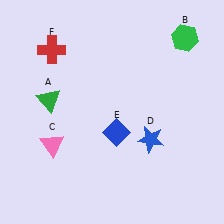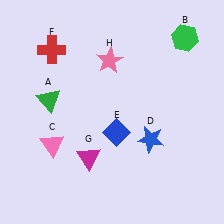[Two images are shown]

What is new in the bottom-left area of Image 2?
A magenta triangle (G) was added in the bottom-left area of Image 2.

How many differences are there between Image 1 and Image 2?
There are 2 differences between the two images.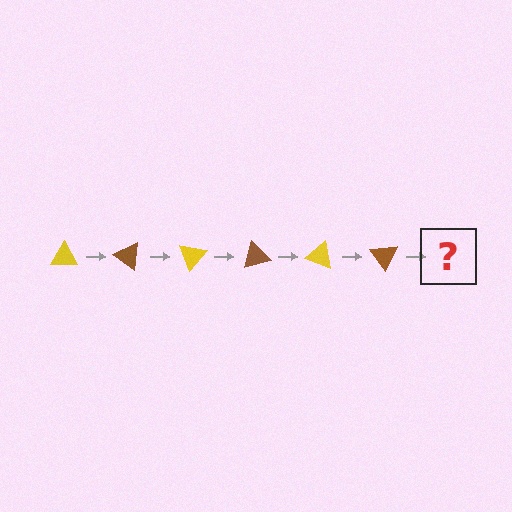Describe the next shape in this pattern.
It should be a yellow triangle, rotated 210 degrees from the start.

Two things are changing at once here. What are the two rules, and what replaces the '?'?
The two rules are that it rotates 35 degrees each step and the color cycles through yellow and brown. The '?' should be a yellow triangle, rotated 210 degrees from the start.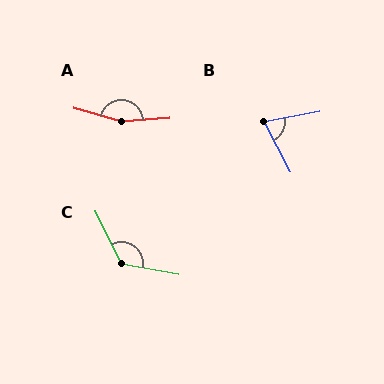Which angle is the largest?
A, at approximately 160 degrees.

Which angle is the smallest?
B, at approximately 73 degrees.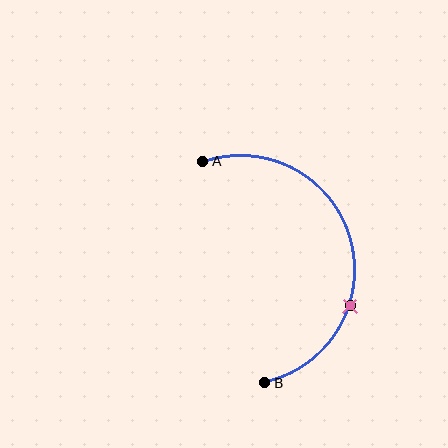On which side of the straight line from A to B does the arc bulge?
The arc bulges to the right of the straight line connecting A and B.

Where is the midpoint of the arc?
The arc midpoint is the point on the curve farthest from the straight line joining A and B. It sits to the right of that line.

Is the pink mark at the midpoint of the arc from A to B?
No. The pink mark lies on the arc but is closer to endpoint B. The arc midpoint would be at the point on the curve equidistant along the arc from both A and B.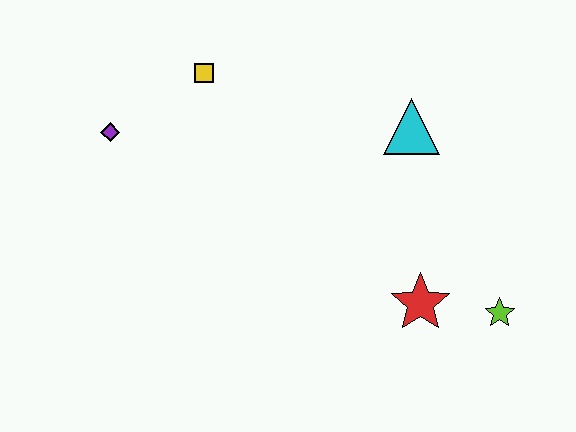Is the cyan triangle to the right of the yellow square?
Yes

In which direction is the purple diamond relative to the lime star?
The purple diamond is to the left of the lime star.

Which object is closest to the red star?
The lime star is closest to the red star.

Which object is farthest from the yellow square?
The lime star is farthest from the yellow square.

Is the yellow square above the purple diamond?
Yes